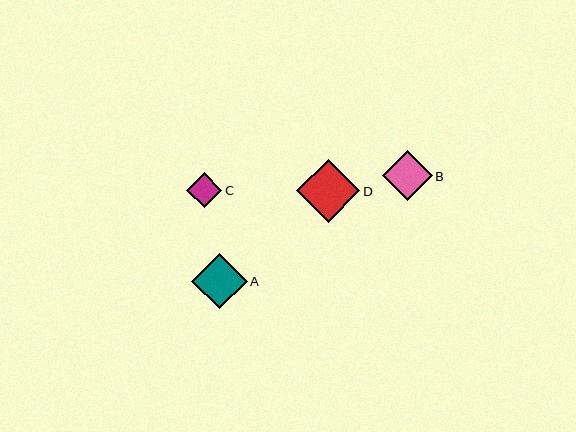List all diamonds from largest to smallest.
From largest to smallest: D, A, B, C.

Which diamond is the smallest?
Diamond C is the smallest with a size of approximately 35 pixels.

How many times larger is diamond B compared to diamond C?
Diamond B is approximately 1.4 times the size of diamond C.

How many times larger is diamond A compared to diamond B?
Diamond A is approximately 1.1 times the size of diamond B.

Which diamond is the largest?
Diamond D is the largest with a size of approximately 63 pixels.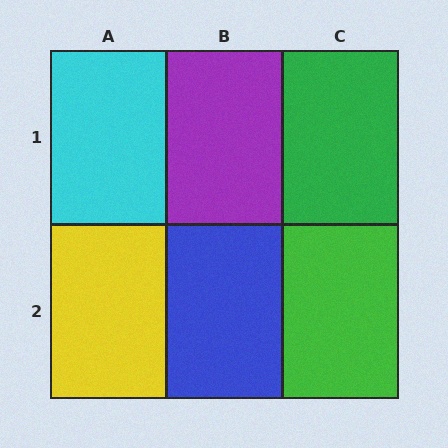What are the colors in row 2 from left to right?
Yellow, blue, green.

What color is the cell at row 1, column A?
Cyan.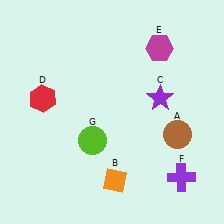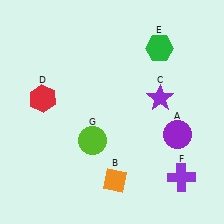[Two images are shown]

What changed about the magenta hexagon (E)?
In Image 1, E is magenta. In Image 2, it changed to green.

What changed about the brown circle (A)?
In Image 1, A is brown. In Image 2, it changed to purple.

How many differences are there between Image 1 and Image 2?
There are 2 differences between the two images.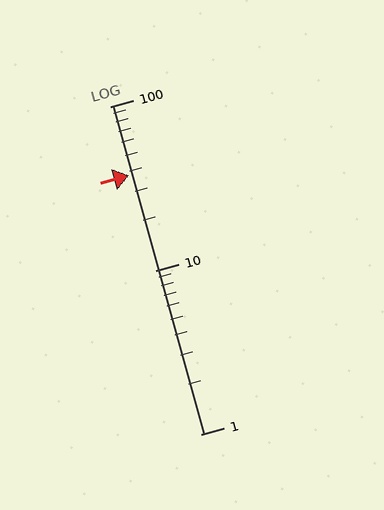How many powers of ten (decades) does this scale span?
The scale spans 2 decades, from 1 to 100.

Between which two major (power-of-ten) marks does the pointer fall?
The pointer is between 10 and 100.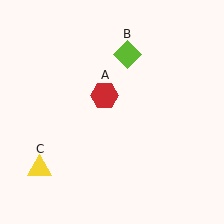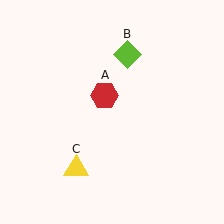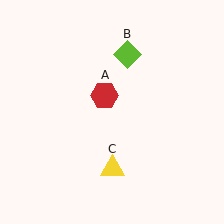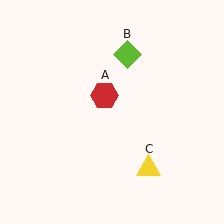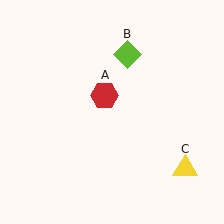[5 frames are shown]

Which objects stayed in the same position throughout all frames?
Red hexagon (object A) and lime diamond (object B) remained stationary.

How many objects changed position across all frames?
1 object changed position: yellow triangle (object C).